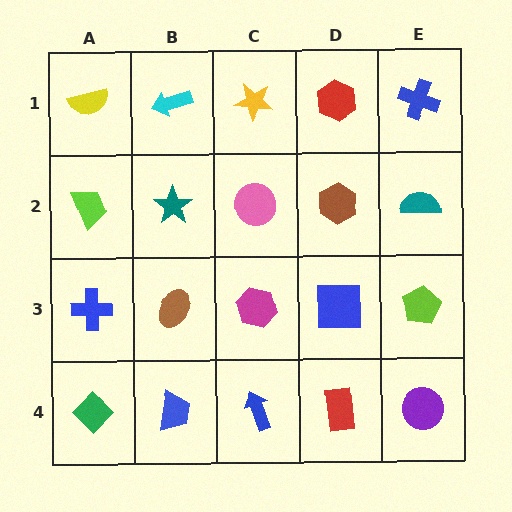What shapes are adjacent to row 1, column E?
A teal semicircle (row 2, column E), a red hexagon (row 1, column D).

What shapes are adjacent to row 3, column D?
A brown hexagon (row 2, column D), a red rectangle (row 4, column D), a magenta hexagon (row 3, column C), a lime pentagon (row 3, column E).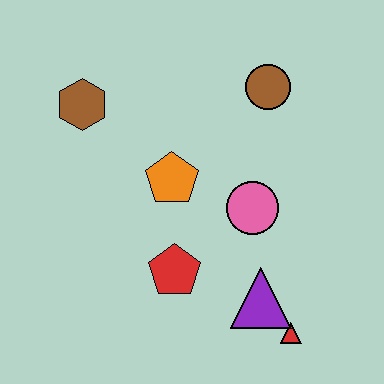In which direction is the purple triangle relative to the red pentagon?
The purple triangle is to the right of the red pentagon.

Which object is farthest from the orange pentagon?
The red triangle is farthest from the orange pentagon.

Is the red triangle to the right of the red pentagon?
Yes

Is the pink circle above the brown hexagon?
No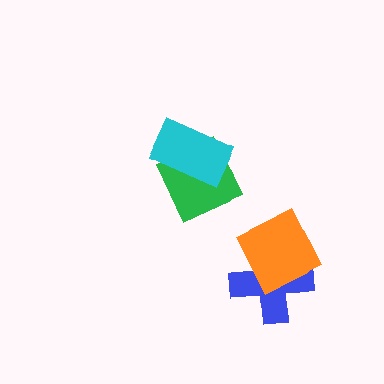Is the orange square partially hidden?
No, no other shape covers it.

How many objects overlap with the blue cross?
1 object overlaps with the blue cross.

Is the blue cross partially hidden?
Yes, it is partially covered by another shape.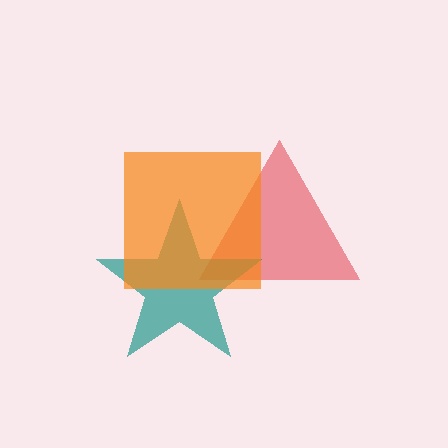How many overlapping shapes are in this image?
There are 3 overlapping shapes in the image.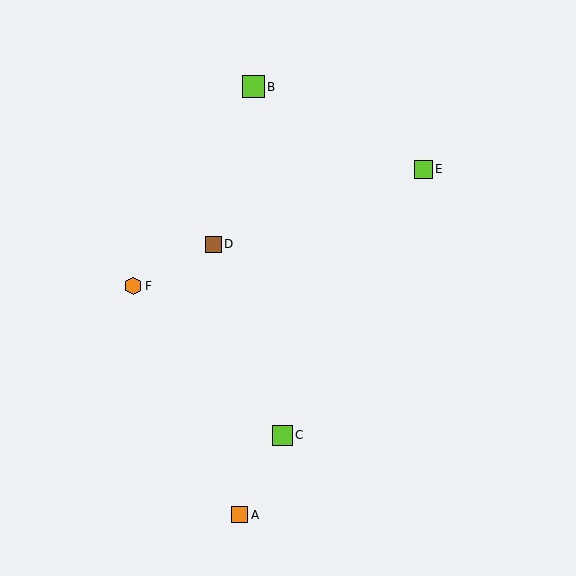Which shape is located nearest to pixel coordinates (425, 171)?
The lime square (labeled E) at (423, 169) is nearest to that location.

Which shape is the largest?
The lime square (labeled B) is the largest.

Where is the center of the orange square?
The center of the orange square is at (240, 515).